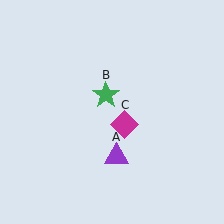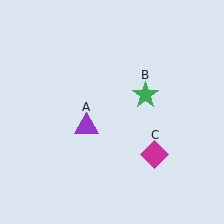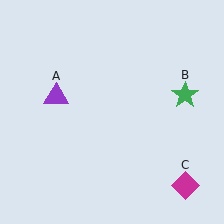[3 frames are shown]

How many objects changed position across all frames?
3 objects changed position: purple triangle (object A), green star (object B), magenta diamond (object C).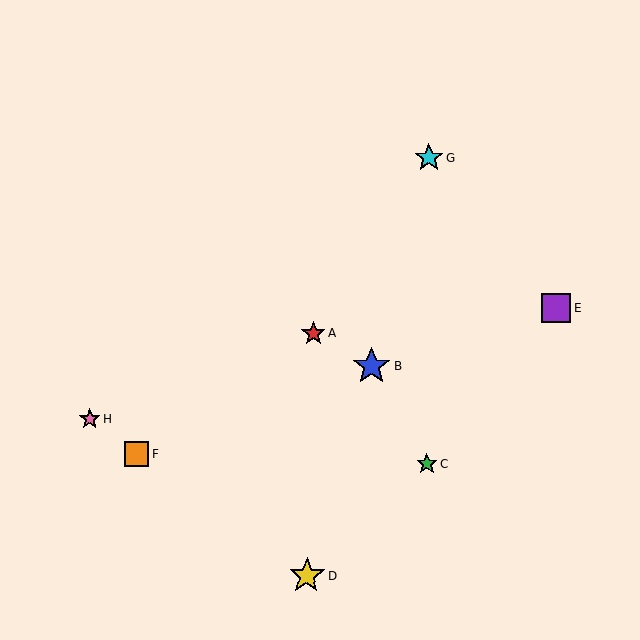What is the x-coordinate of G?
Object G is at x≈429.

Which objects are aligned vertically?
Objects C, G are aligned vertically.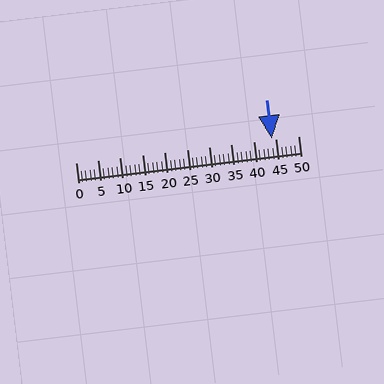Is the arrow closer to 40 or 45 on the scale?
The arrow is closer to 45.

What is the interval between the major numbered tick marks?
The major tick marks are spaced 5 units apart.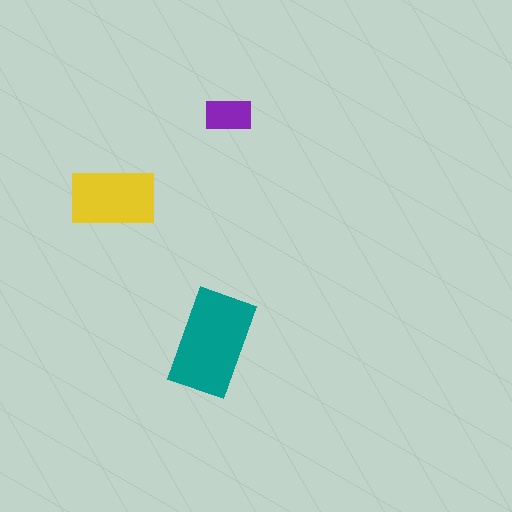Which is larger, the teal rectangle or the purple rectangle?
The teal one.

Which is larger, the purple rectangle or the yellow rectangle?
The yellow one.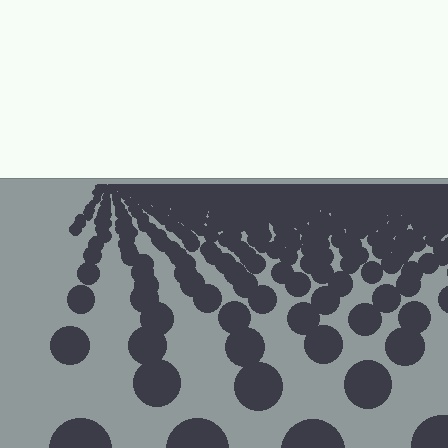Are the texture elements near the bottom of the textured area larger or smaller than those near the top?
Larger. Near the bottom, elements are closer to the viewer and appear at a bigger on-screen size.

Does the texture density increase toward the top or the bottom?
Density increases toward the top.